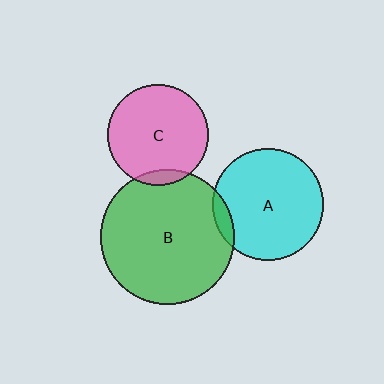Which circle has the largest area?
Circle B (green).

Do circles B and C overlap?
Yes.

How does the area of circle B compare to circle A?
Approximately 1.5 times.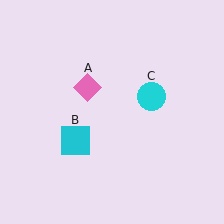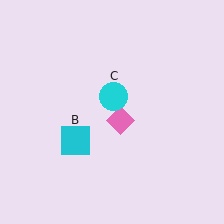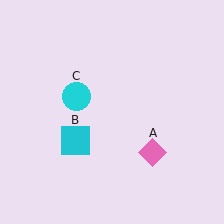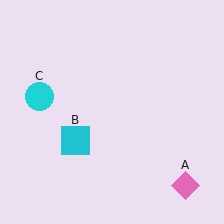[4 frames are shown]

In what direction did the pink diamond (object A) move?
The pink diamond (object A) moved down and to the right.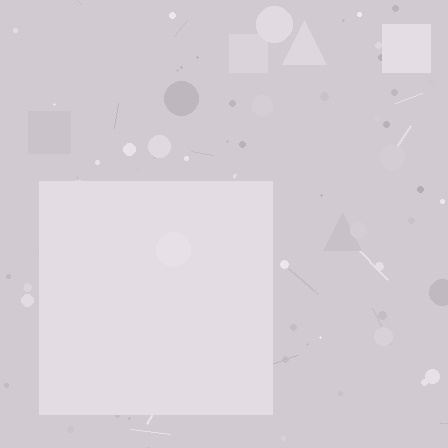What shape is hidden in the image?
A square is hidden in the image.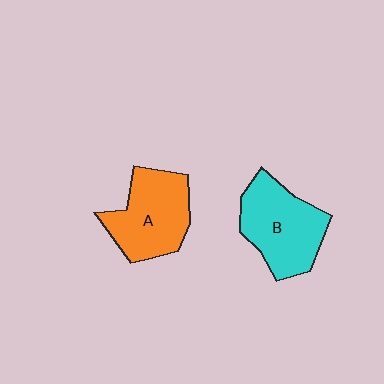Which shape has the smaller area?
Shape A (orange).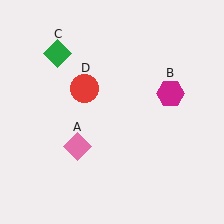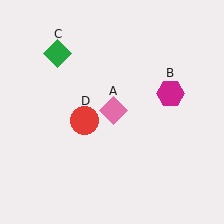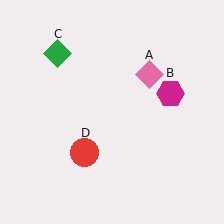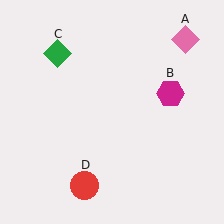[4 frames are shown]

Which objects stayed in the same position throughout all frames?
Magenta hexagon (object B) and green diamond (object C) remained stationary.